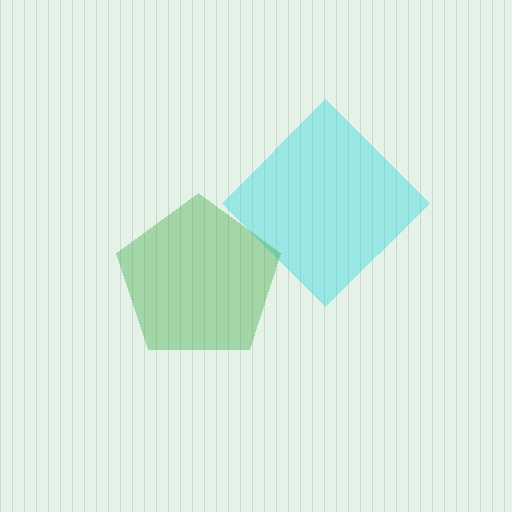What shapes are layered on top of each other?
The layered shapes are: a cyan diamond, a green pentagon.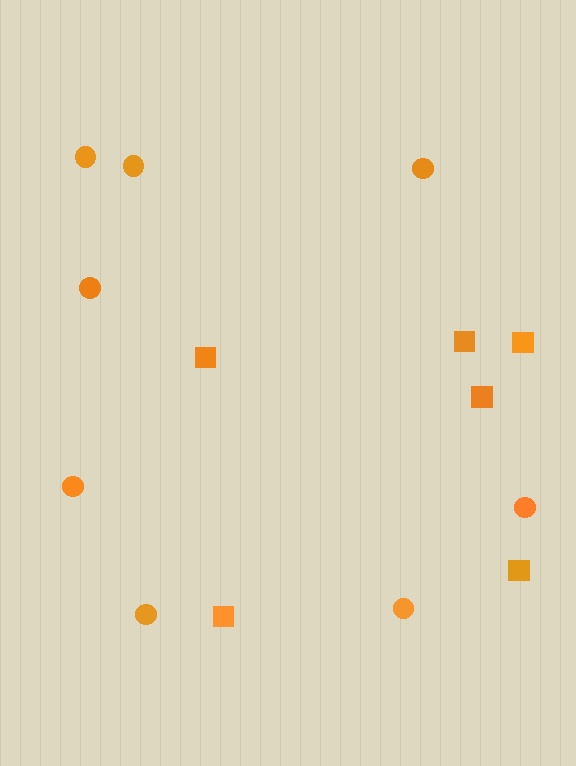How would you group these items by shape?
There are 2 groups: one group of circles (8) and one group of squares (6).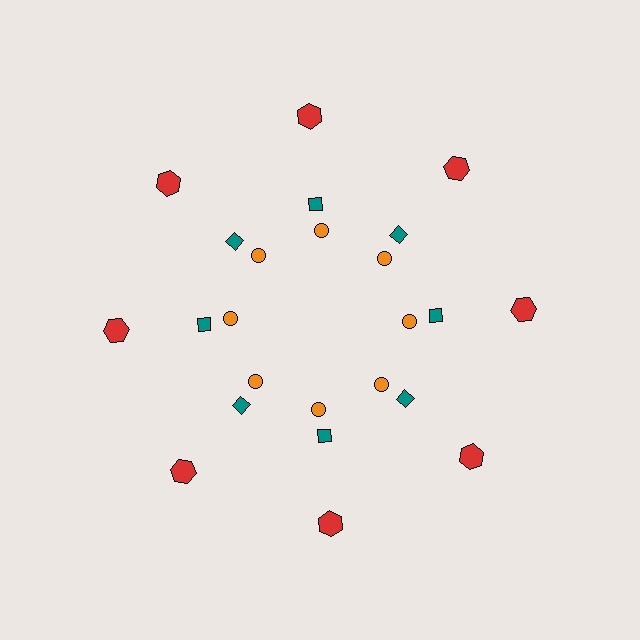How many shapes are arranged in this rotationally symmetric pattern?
There are 24 shapes, arranged in 8 groups of 3.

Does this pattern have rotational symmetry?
Yes, this pattern has 8-fold rotational symmetry. It looks the same after rotating 45 degrees around the center.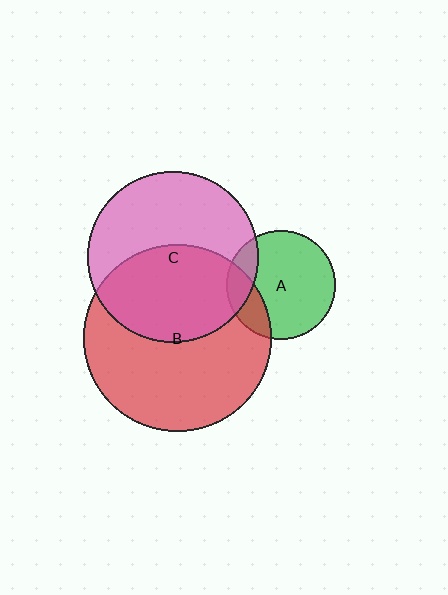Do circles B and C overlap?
Yes.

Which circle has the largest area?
Circle B (red).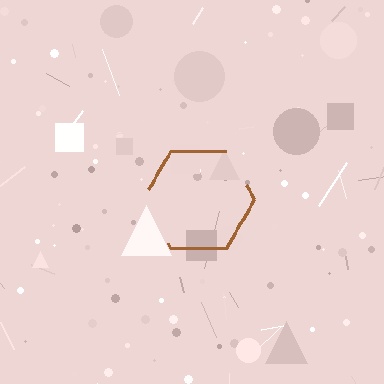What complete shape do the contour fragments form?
The contour fragments form a hexagon.